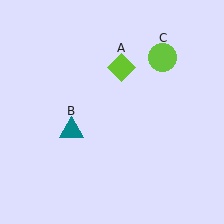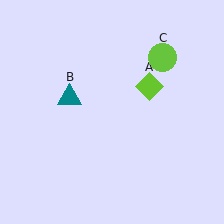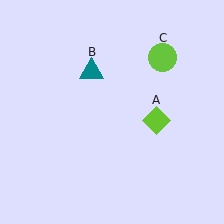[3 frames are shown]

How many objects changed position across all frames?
2 objects changed position: lime diamond (object A), teal triangle (object B).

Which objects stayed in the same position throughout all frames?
Lime circle (object C) remained stationary.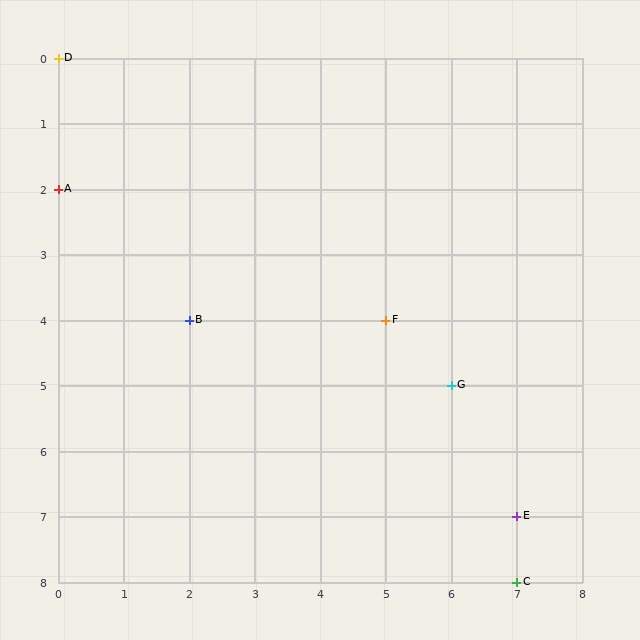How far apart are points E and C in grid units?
Points E and C are 1 row apart.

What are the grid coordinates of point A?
Point A is at grid coordinates (0, 2).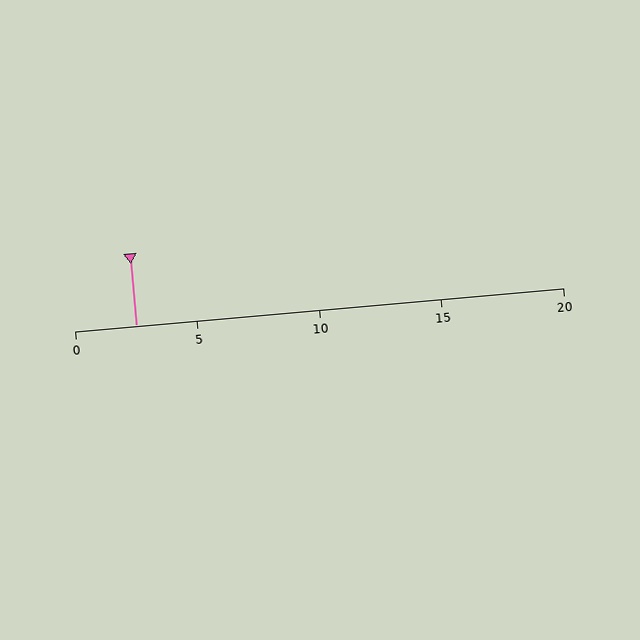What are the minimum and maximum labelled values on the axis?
The axis runs from 0 to 20.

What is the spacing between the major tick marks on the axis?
The major ticks are spaced 5 apart.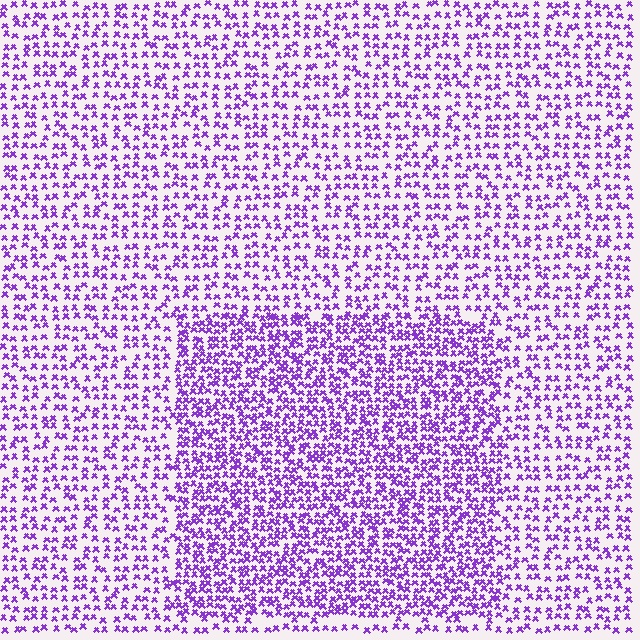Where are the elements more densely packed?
The elements are more densely packed inside the rectangle boundary.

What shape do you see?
I see a rectangle.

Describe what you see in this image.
The image contains small purple elements arranged at two different densities. A rectangle-shaped region is visible where the elements are more densely packed than the surrounding area.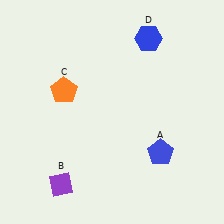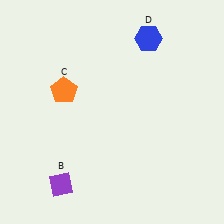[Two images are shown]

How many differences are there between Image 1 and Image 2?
There is 1 difference between the two images.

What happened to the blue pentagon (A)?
The blue pentagon (A) was removed in Image 2. It was in the bottom-right area of Image 1.